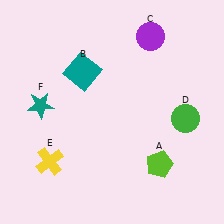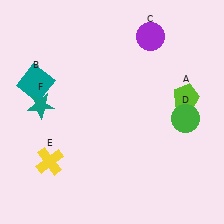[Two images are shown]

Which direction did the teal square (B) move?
The teal square (B) moved left.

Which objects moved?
The objects that moved are: the lime pentagon (A), the teal square (B).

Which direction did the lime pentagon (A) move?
The lime pentagon (A) moved up.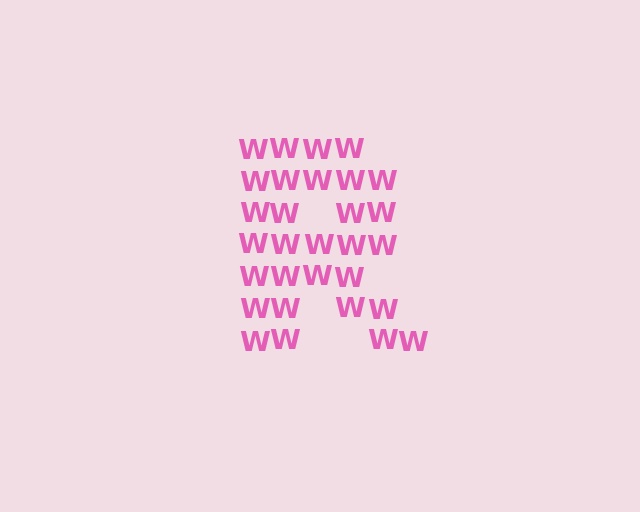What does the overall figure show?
The overall figure shows the letter R.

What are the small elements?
The small elements are letter W's.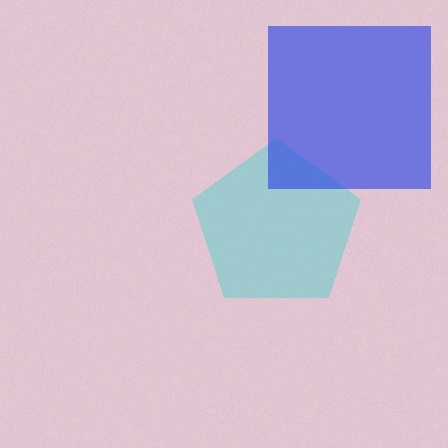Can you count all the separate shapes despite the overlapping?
Yes, there are 2 separate shapes.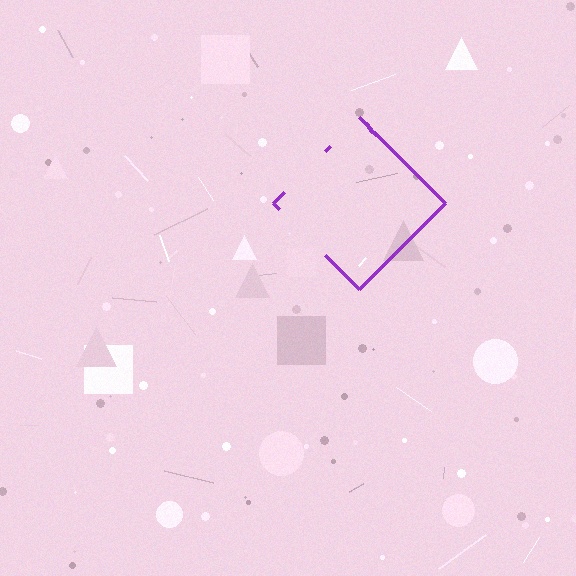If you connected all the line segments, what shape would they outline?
They would outline a diamond.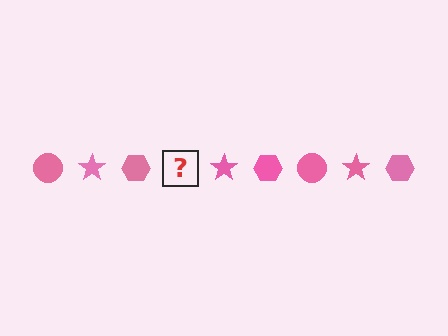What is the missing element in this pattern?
The missing element is a pink circle.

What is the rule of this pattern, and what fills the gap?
The rule is that the pattern cycles through circle, star, hexagon shapes in pink. The gap should be filled with a pink circle.